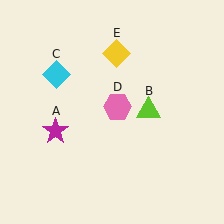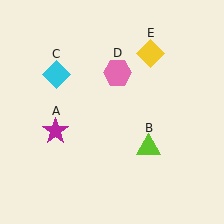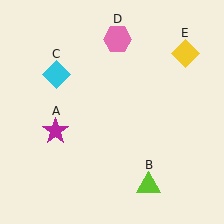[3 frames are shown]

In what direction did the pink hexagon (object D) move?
The pink hexagon (object D) moved up.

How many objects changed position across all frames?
3 objects changed position: lime triangle (object B), pink hexagon (object D), yellow diamond (object E).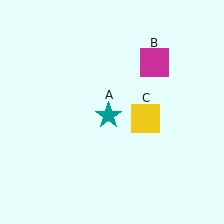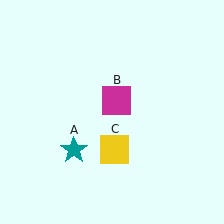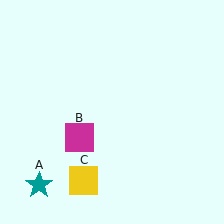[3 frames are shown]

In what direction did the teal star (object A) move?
The teal star (object A) moved down and to the left.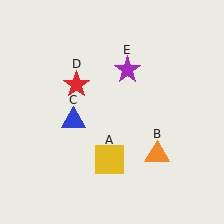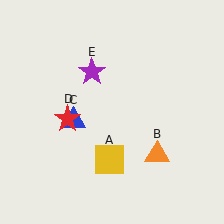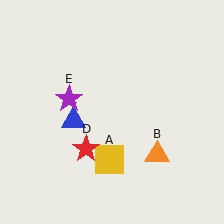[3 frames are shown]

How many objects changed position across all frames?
2 objects changed position: red star (object D), purple star (object E).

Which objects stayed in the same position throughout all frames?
Yellow square (object A) and orange triangle (object B) and blue triangle (object C) remained stationary.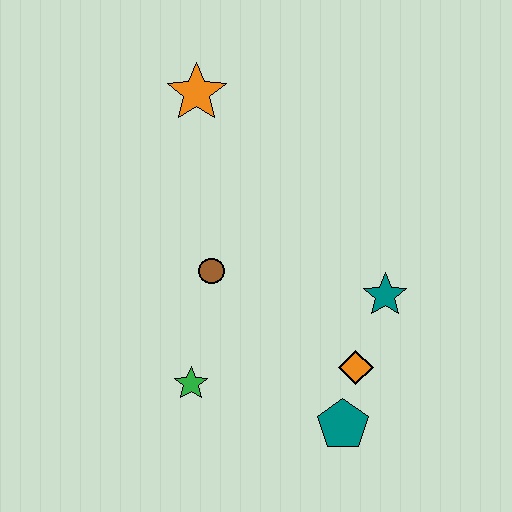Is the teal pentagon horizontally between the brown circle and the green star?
No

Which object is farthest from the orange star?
The teal pentagon is farthest from the orange star.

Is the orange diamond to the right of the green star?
Yes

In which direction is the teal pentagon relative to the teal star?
The teal pentagon is below the teal star.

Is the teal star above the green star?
Yes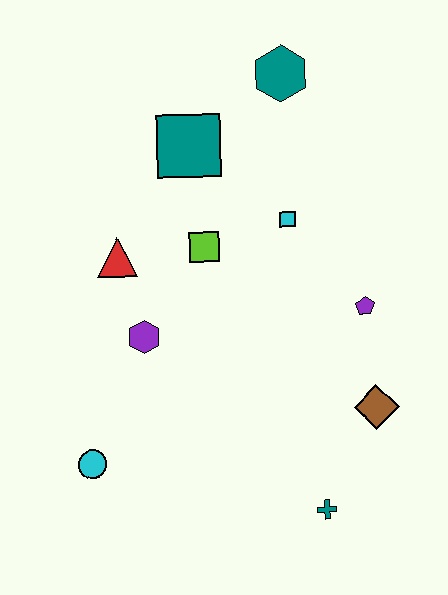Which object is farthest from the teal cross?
The teal hexagon is farthest from the teal cross.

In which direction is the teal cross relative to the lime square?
The teal cross is below the lime square.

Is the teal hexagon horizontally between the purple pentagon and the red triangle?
Yes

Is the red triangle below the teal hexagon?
Yes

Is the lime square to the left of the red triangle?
No